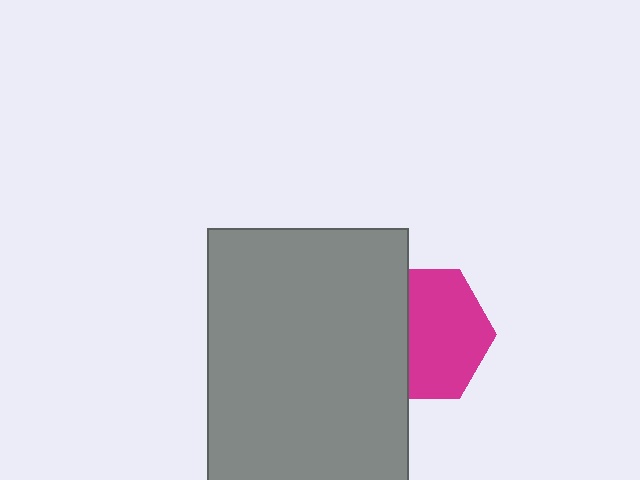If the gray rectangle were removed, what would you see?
You would see the complete magenta hexagon.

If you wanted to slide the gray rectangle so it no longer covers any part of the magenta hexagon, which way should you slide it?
Slide it left — that is the most direct way to separate the two shapes.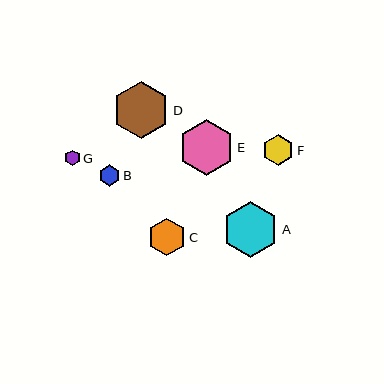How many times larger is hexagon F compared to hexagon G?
Hexagon F is approximately 2.0 times the size of hexagon G.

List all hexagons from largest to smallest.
From largest to smallest: D, A, E, C, F, B, G.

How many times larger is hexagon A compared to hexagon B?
Hexagon A is approximately 2.6 times the size of hexagon B.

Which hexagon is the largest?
Hexagon D is the largest with a size of approximately 57 pixels.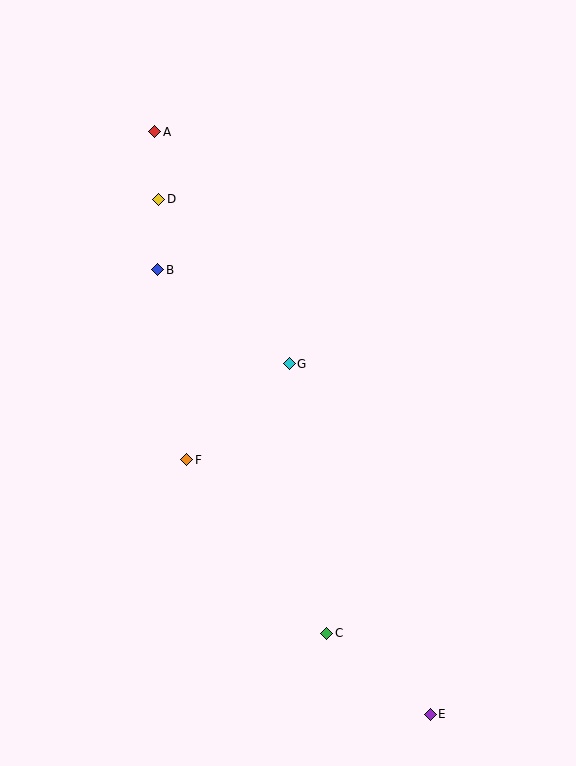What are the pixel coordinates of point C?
Point C is at (327, 633).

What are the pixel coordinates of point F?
Point F is at (187, 460).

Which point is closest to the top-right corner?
Point A is closest to the top-right corner.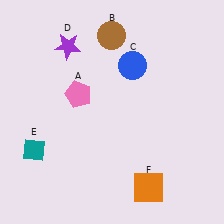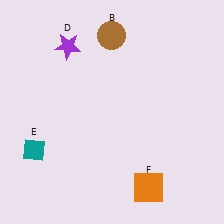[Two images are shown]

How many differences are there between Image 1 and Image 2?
There are 2 differences between the two images.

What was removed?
The blue circle (C), the pink pentagon (A) were removed in Image 2.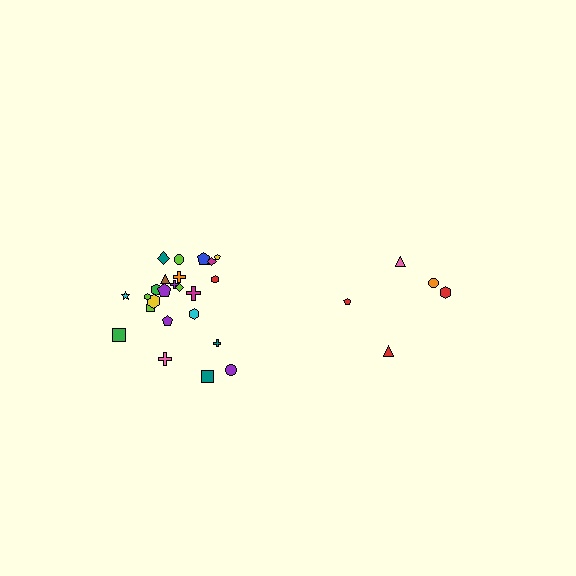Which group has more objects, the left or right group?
The left group.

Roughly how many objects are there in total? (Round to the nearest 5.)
Roughly 30 objects in total.